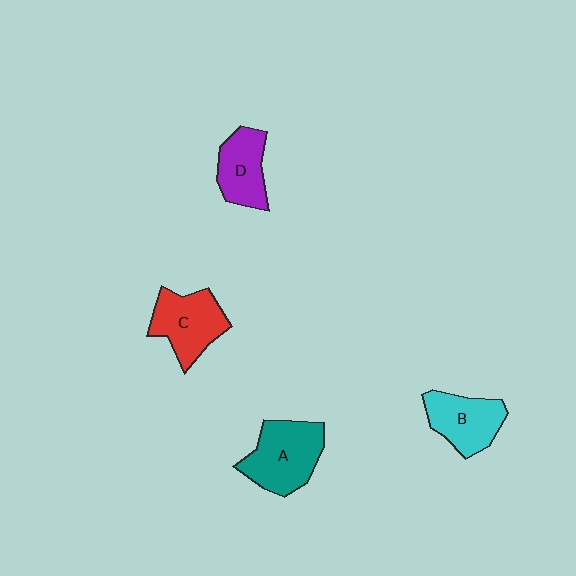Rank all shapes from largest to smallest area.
From largest to smallest: A (teal), C (red), B (cyan), D (purple).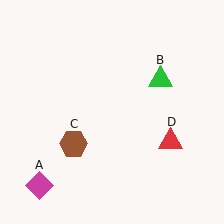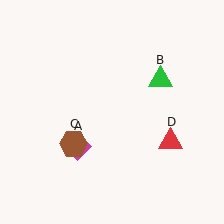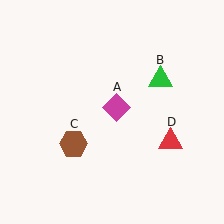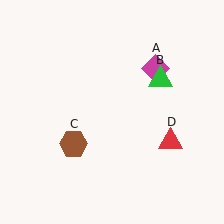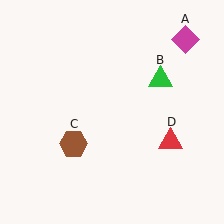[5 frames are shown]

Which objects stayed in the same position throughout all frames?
Green triangle (object B) and brown hexagon (object C) and red triangle (object D) remained stationary.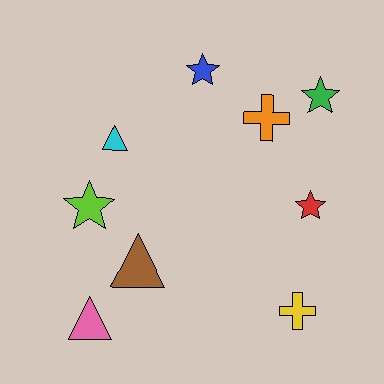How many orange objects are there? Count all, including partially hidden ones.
There is 1 orange object.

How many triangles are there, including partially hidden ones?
There are 3 triangles.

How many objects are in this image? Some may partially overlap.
There are 9 objects.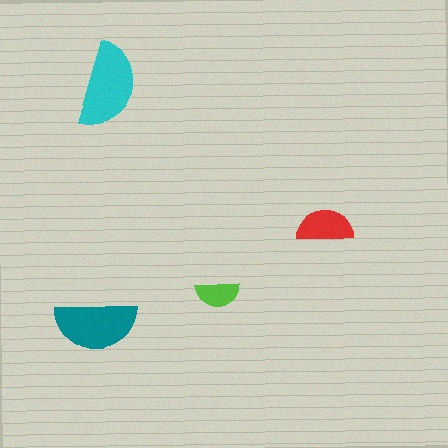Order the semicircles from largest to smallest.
the cyan one, the teal one, the red one, the lime one.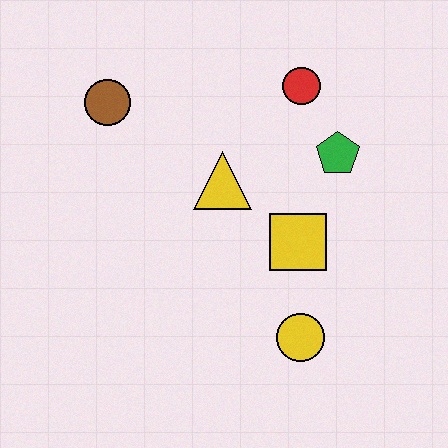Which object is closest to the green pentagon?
The red circle is closest to the green pentagon.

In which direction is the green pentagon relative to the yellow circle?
The green pentagon is above the yellow circle.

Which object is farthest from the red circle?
The yellow circle is farthest from the red circle.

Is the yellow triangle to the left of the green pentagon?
Yes